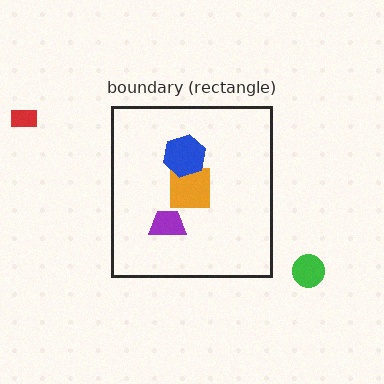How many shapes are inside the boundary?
3 inside, 2 outside.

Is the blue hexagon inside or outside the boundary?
Inside.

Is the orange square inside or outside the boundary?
Inside.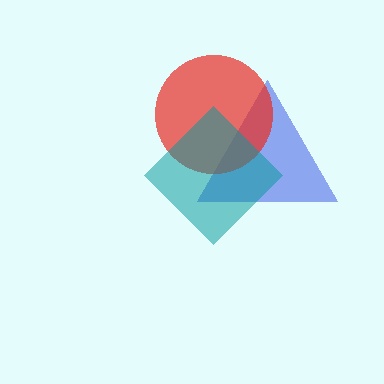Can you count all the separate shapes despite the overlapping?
Yes, there are 3 separate shapes.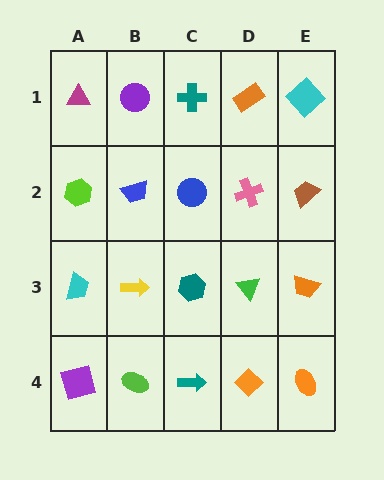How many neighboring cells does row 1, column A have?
2.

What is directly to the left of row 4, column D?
A teal arrow.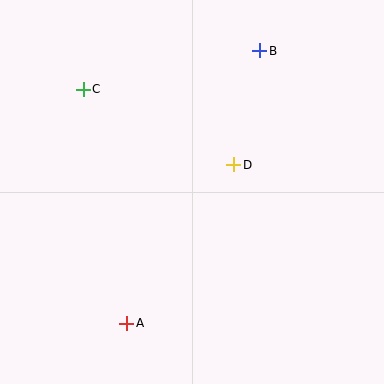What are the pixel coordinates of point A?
Point A is at (127, 323).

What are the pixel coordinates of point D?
Point D is at (234, 165).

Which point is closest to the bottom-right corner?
Point A is closest to the bottom-right corner.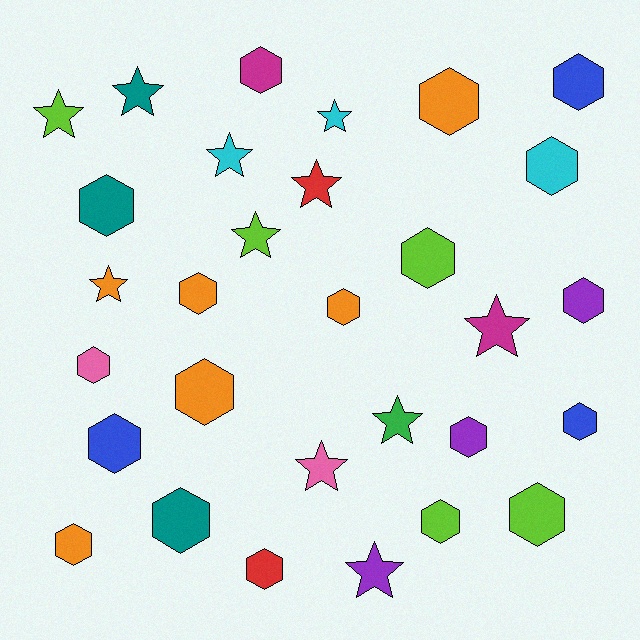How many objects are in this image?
There are 30 objects.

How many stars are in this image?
There are 11 stars.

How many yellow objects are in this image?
There are no yellow objects.